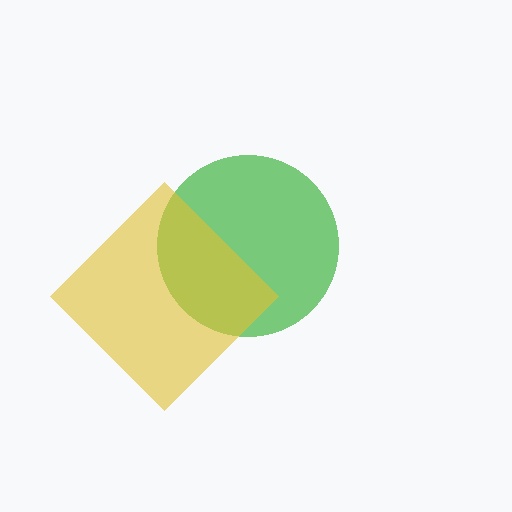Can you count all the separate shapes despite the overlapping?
Yes, there are 2 separate shapes.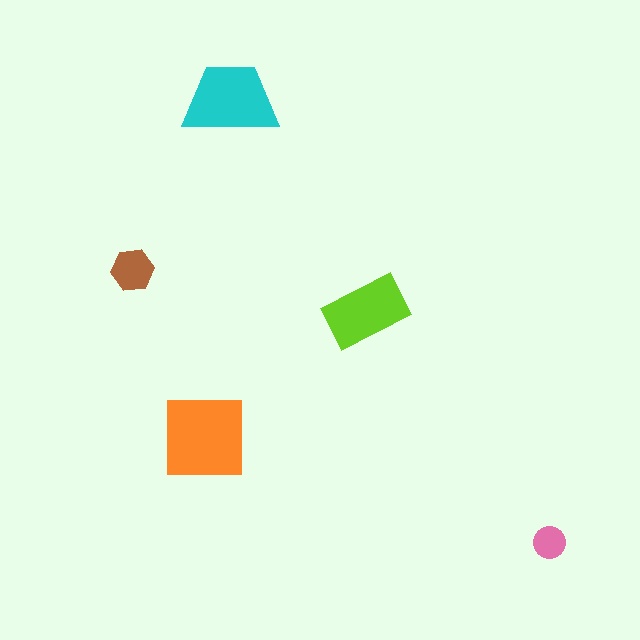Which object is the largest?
The orange square.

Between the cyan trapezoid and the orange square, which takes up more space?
The orange square.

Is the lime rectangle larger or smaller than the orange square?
Smaller.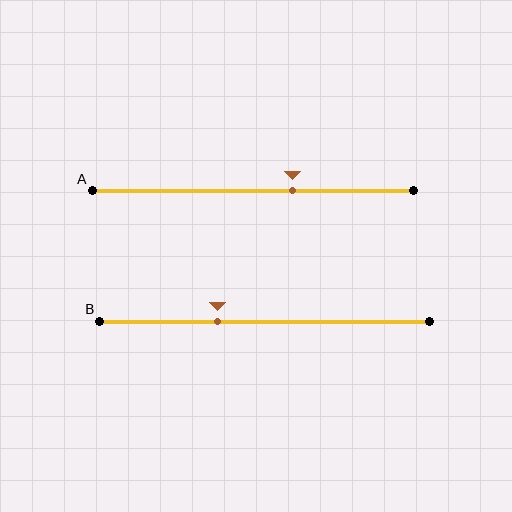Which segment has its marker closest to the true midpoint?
Segment A has its marker closest to the true midpoint.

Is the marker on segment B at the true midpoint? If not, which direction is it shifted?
No, the marker on segment B is shifted to the left by about 14% of the segment length.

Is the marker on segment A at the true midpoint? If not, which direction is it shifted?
No, the marker on segment A is shifted to the right by about 12% of the segment length.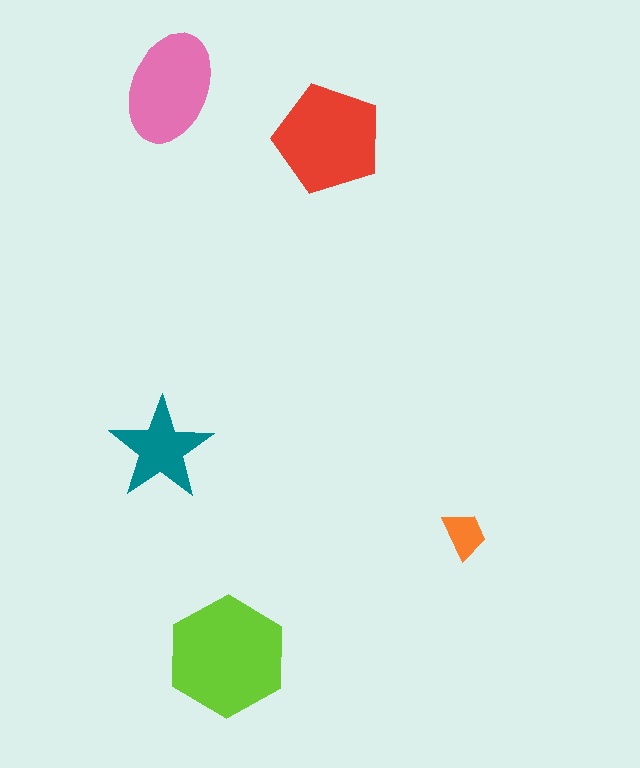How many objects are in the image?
There are 5 objects in the image.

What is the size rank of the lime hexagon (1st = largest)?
1st.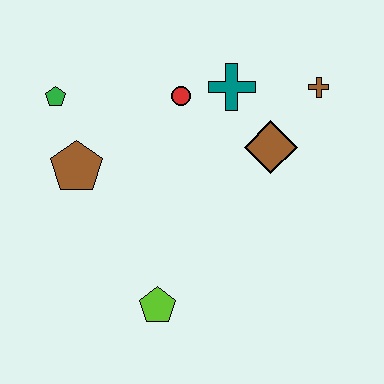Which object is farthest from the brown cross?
The lime pentagon is farthest from the brown cross.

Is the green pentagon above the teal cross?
No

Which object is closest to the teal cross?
The red circle is closest to the teal cross.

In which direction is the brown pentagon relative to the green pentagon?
The brown pentagon is below the green pentagon.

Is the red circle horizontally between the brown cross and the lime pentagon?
Yes